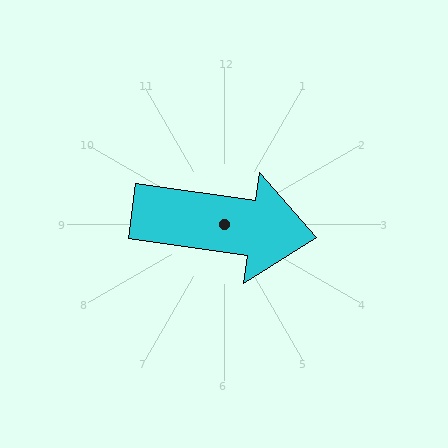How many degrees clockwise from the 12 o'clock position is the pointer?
Approximately 98 degrees.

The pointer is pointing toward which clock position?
Roughly 3 o'clock.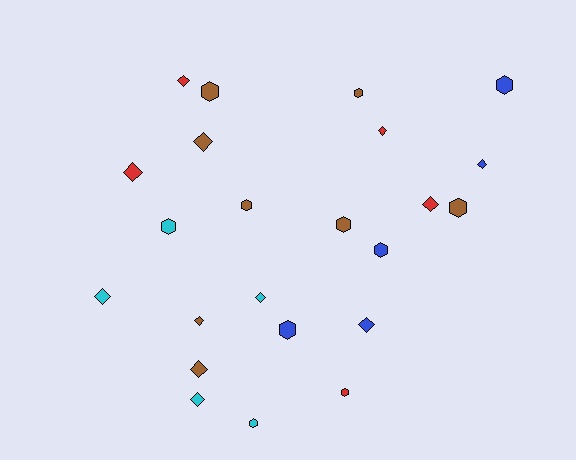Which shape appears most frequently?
Diamond, with 12 objects.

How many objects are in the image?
There are 23 objects.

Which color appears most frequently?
Brown, with 8 objects.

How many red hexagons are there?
There is 1 red hexagon.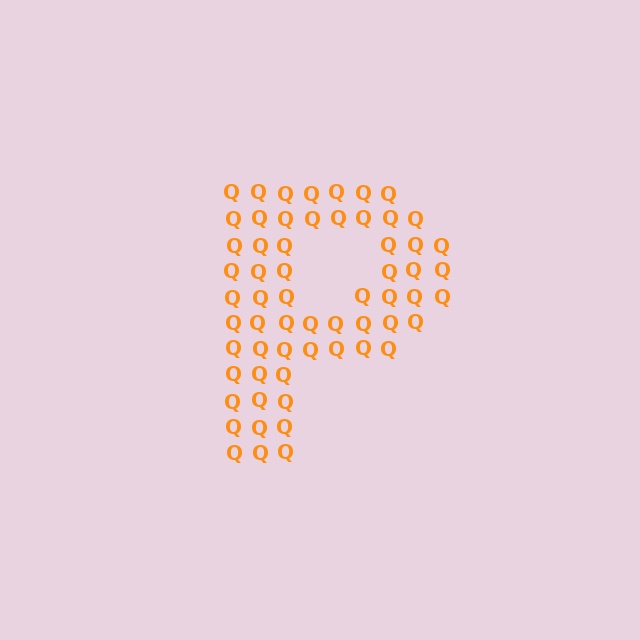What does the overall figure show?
The overall figure shows the letter P.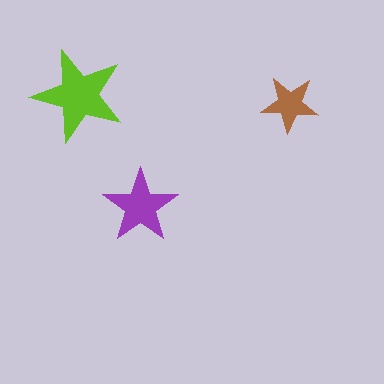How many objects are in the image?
There are 3 objects in the image.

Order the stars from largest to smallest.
the lime one, the purple one, the brown one.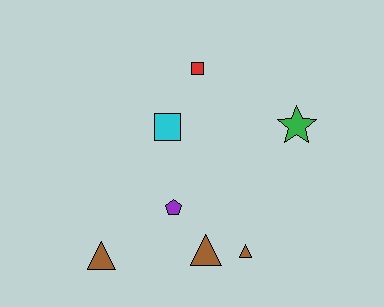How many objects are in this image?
There are 7 objects.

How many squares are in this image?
There are 2 squares.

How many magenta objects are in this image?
There are no magenta objects.